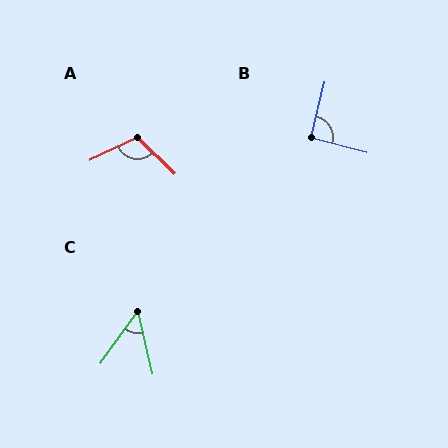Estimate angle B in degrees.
Approximately 91 degrees.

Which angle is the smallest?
C, at approximately 49 degrees.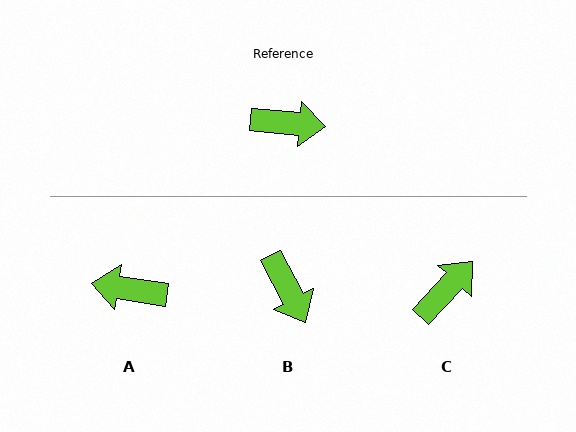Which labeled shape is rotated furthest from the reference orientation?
A, about 177 degrees away.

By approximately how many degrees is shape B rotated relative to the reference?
Approximately 57 degrees clockwise.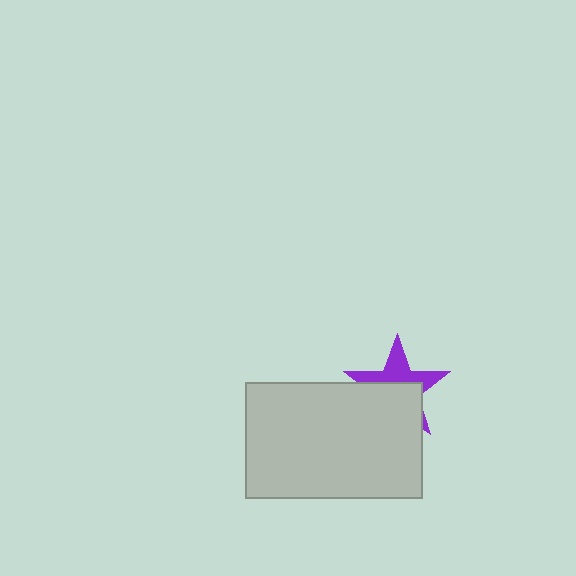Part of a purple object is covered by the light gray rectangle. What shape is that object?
It is a star.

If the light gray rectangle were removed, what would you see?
You would see the complete purple star.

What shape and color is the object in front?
The object in front is a light gray rectangle.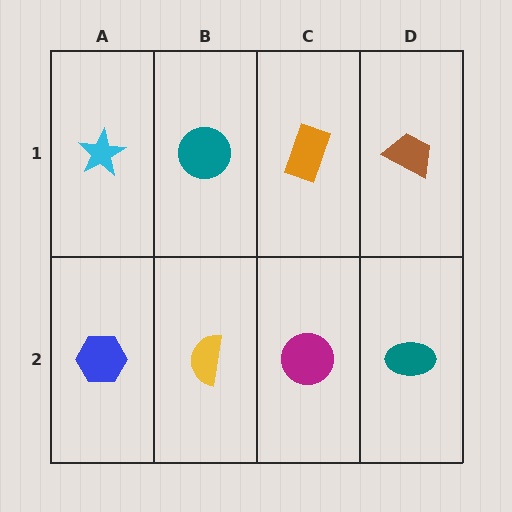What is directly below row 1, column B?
A yellow semicircle.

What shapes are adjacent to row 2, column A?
A cyan star (row 1, column A), a yellow semicircle (row 2, column B).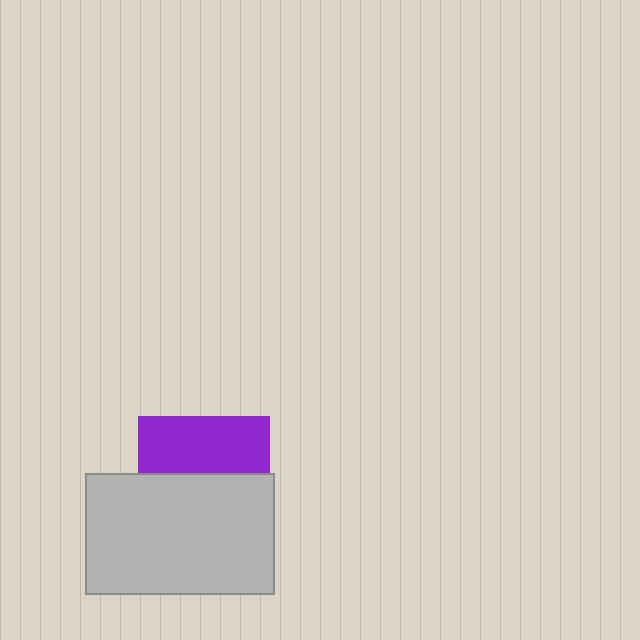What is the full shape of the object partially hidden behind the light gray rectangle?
The partially hidden object is a purple square.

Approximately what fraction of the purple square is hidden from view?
Roughly 56% of the purple square is hidden behind the light gray rectangle.